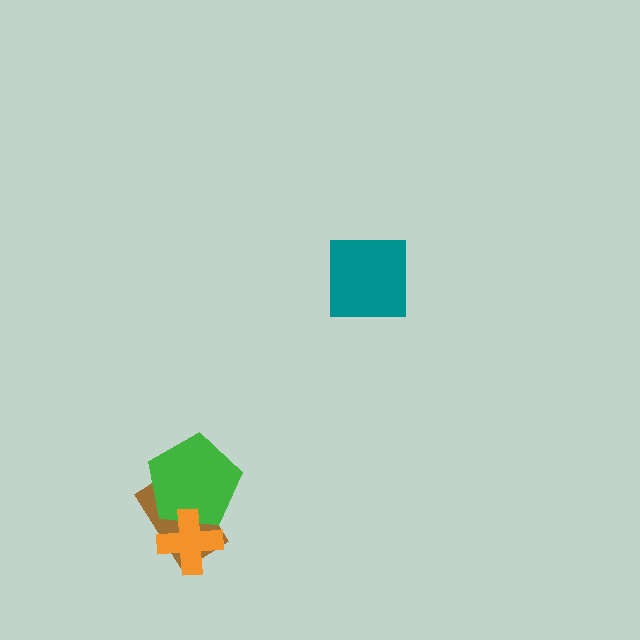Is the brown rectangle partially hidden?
Yes, it is partially covered by another shape.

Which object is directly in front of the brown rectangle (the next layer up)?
The green pentagon is directly in front of the brown rectangle.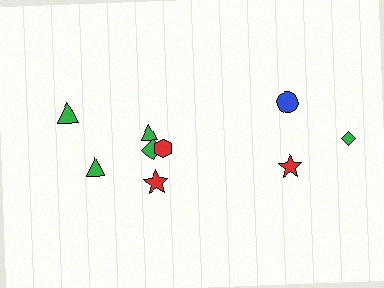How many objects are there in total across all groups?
There are 9 objects.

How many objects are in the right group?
There are 3 objects.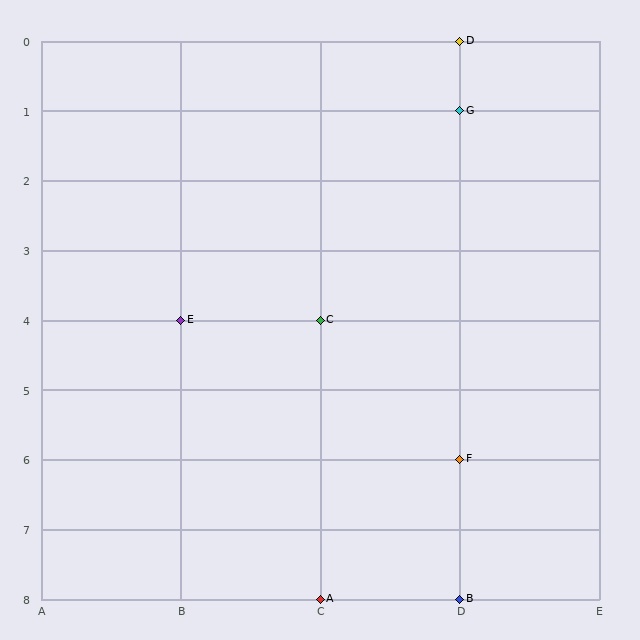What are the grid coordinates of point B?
Point B is at grid coordinates (D, 8).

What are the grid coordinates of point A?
Point A is at grid coordinates (C, 8).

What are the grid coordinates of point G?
Point G is at grid coordinates (D, 1).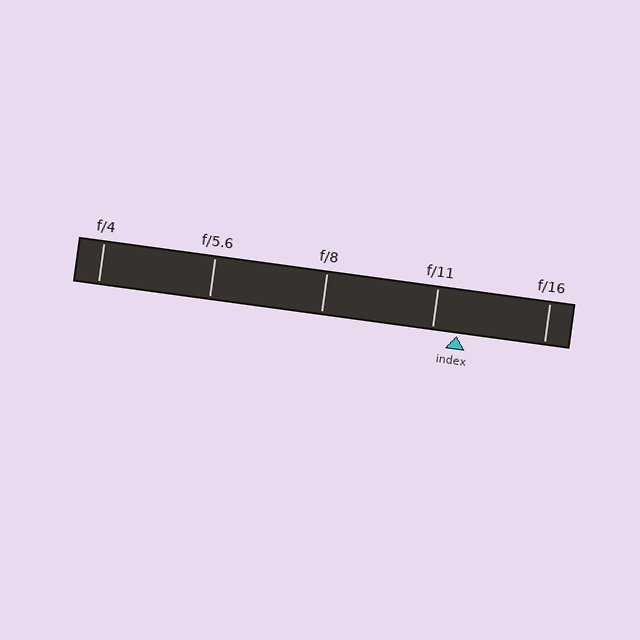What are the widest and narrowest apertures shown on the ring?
The widest aperture shown is f/4 and the narrowest is f/16.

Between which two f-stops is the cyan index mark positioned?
The index mark is between f/11 and f/16.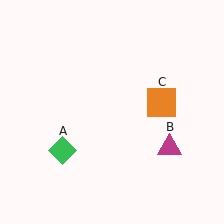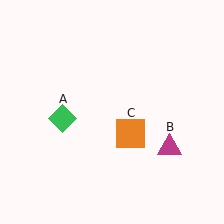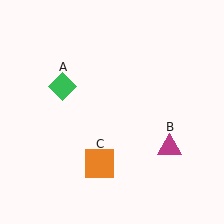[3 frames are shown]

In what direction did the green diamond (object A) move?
The green diamond (object A) moved up.